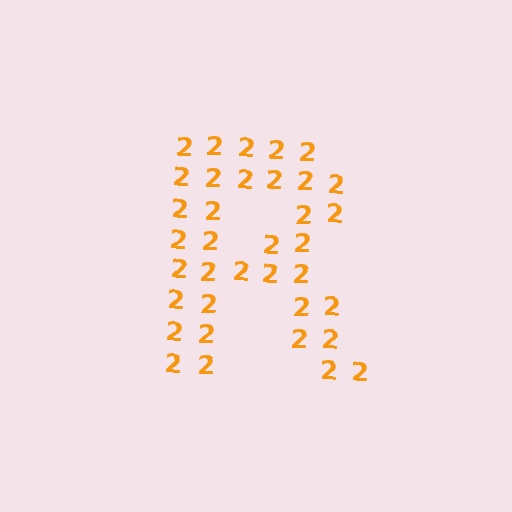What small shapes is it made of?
It is made of small digit 2's.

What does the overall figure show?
The overall figure shows the letter R.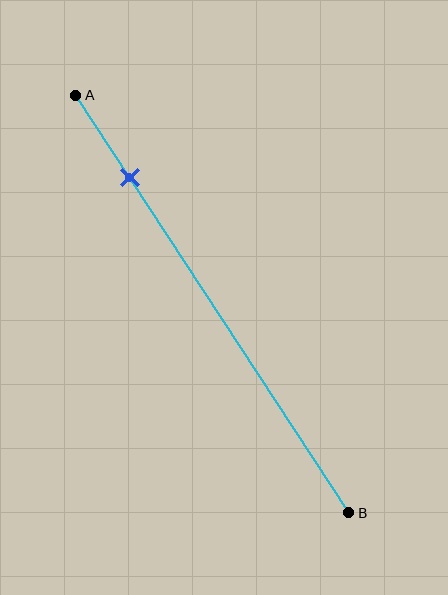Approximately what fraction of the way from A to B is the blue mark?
The blue mark is approximately 20% of the way from A to B.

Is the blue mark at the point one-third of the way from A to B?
No, the mark is at about 20% from A, not at the 33% one-third point.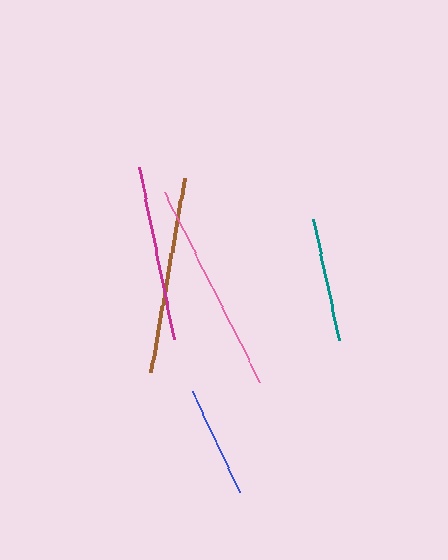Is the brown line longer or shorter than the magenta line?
The brown line is longer than the magenta line.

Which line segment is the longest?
The pink line is the longest at approximately 213 pixels.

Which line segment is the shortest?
The blue line is the shortest at approximately 111 pixels.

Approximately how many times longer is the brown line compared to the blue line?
The brown line is approximately 1.8 times the length of the blue line.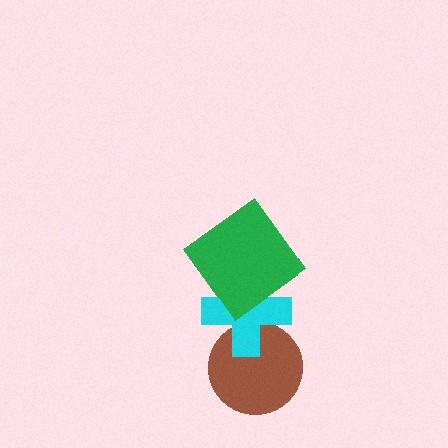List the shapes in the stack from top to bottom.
From top to bottom: the green diamond, the cyan cross, the brown circle.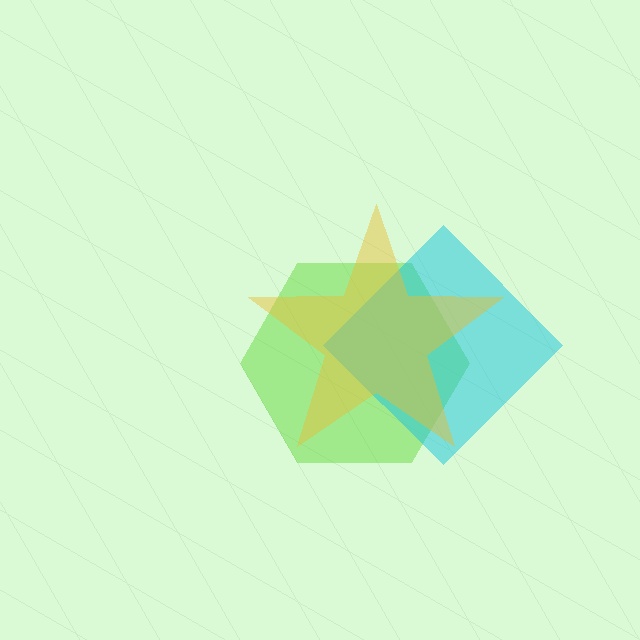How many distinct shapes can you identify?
There are 3 distinct shapes: a lime hexagon, a cyan diamond, a yellow star.